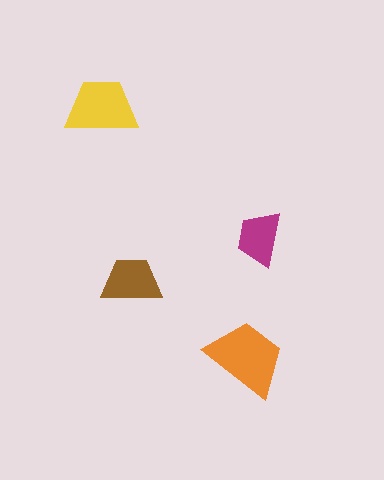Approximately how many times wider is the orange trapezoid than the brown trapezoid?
About 1.5 times wider.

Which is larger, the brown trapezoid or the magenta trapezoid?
The brown one.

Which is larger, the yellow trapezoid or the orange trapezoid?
The orange one.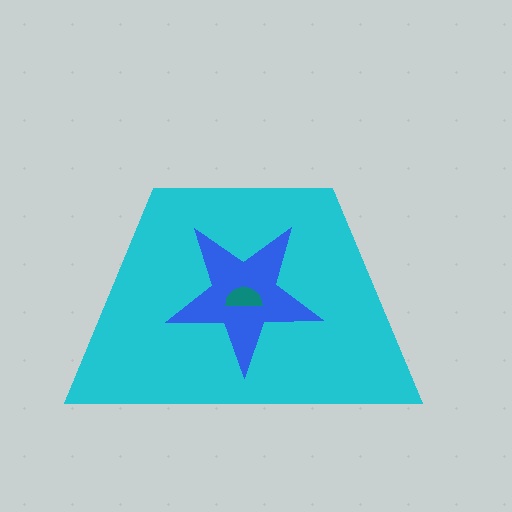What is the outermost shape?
The cyan trapezoid.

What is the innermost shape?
The teal semicircle.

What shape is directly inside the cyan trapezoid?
The blue star.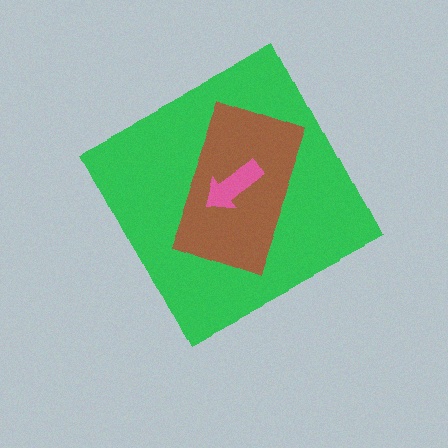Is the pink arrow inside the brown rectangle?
Yes.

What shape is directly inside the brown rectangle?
The pink arrow.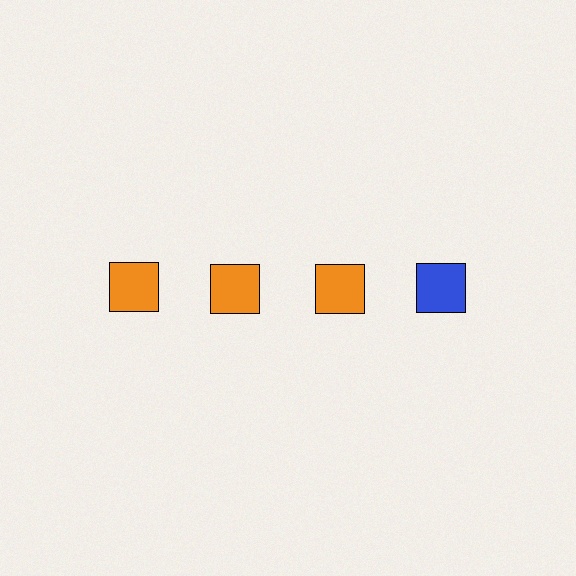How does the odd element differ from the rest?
It has a different color: blue instead of orange.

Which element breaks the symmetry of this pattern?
The blue square in the top row, second from right column breaks the symmetry. All other shapes are orange squares.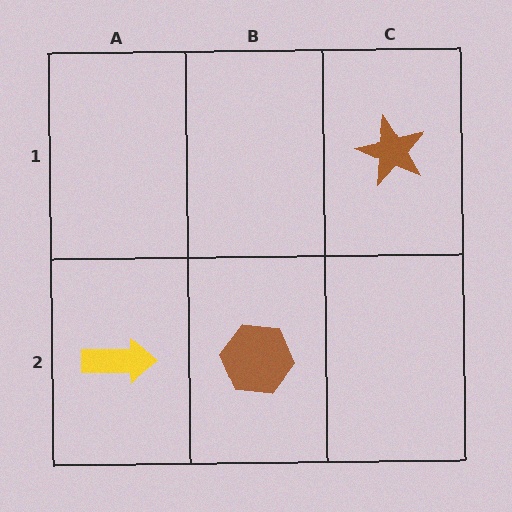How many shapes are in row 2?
2 shapes.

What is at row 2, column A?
A yellow arrow.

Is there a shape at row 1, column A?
No, that cell is empty.